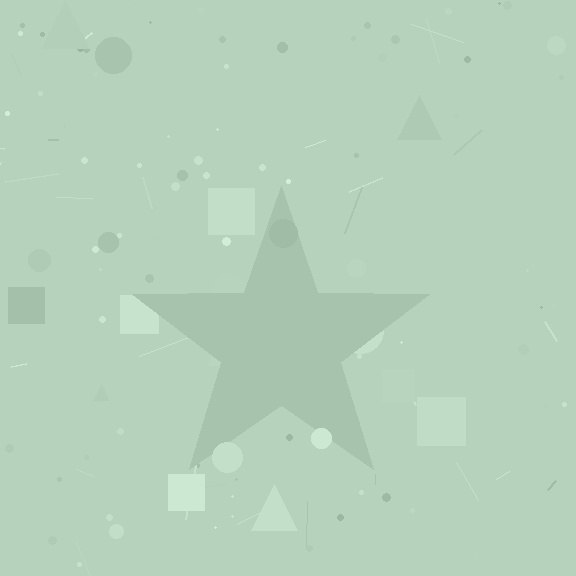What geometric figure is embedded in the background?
A star is embedded in the background.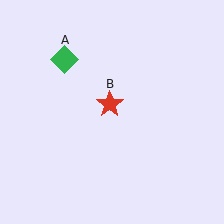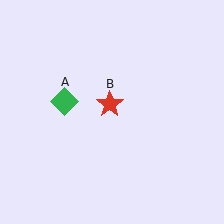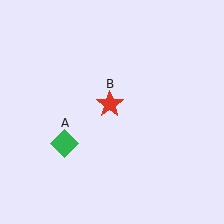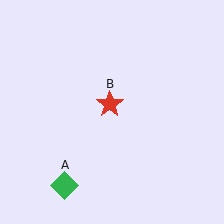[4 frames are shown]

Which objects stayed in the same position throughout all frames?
Red star (object B) remained stationary.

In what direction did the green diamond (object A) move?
The green diamond (object A) moved down.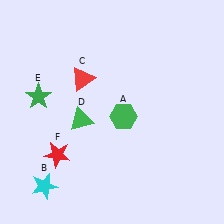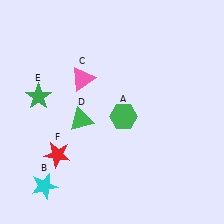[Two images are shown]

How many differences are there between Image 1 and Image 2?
There is 1 difference between the two images.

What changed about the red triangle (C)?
In Image 1, C is red. In Image 2, it changed to pink.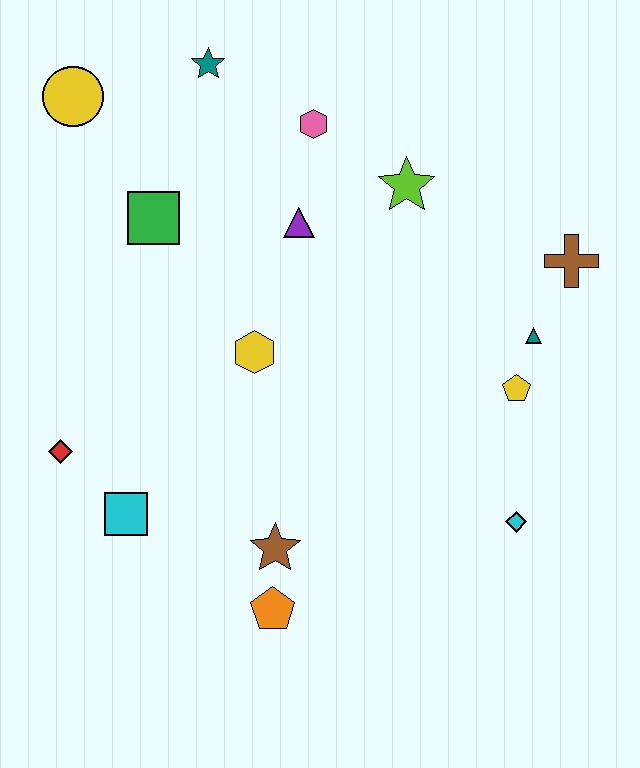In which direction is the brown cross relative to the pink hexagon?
The brown cross is to the right of the pink hexagon.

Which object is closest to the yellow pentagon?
The teal triangle is closest to the yellow pentagon.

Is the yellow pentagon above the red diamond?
Yes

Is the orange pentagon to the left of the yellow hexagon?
No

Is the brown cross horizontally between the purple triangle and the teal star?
No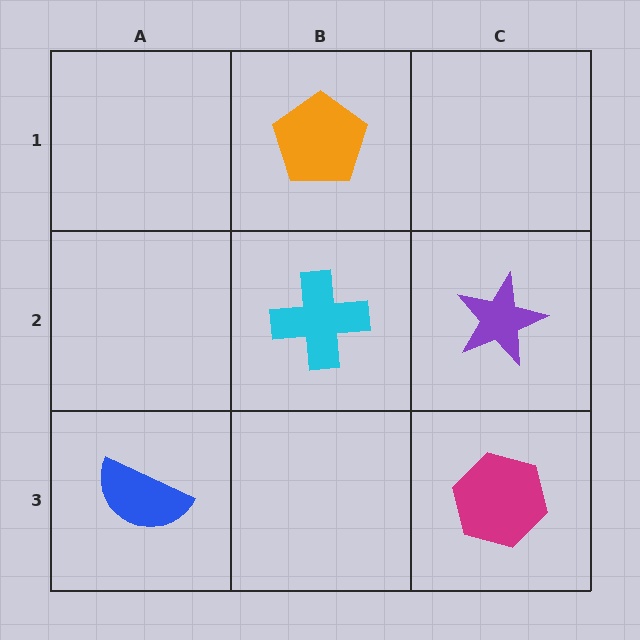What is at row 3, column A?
A blue semicircle.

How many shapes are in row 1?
1 shape.